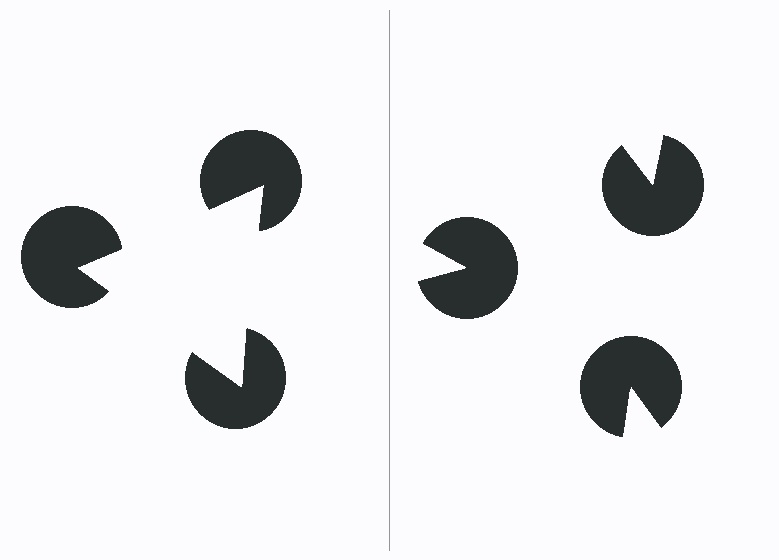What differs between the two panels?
The pac-man discs are positioned identically on both sides; only the wedge orientations differ. On the left they align to a triangle; on the right they are misaligned.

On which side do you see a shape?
An illusory triangle appears on the left side. On the right side the wedge cuts are rotated, so no coherent shape forms.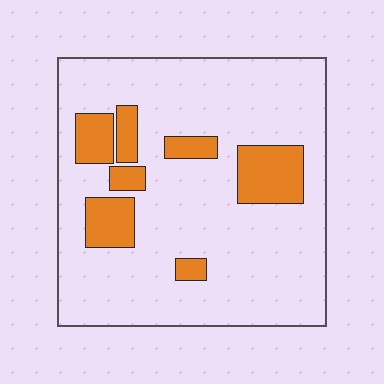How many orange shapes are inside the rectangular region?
7.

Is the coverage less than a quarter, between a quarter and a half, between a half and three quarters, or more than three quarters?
Less than a quarter.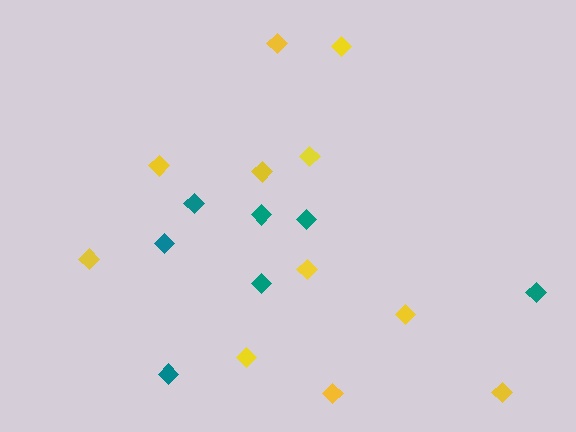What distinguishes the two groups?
There are 2 groups: one group of teal diamonds (7) and one group of yellow diamonds (11).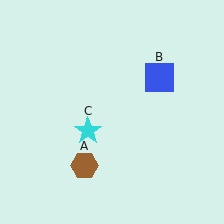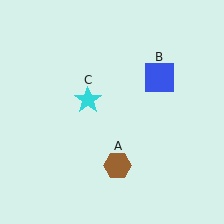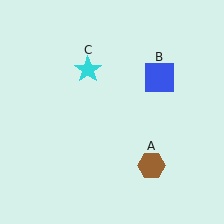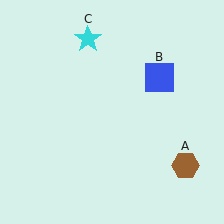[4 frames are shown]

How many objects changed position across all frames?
2 objects changed position: brown hexagon (object A), cyan star (object C).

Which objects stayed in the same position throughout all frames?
Blue square (object B) remained stationary.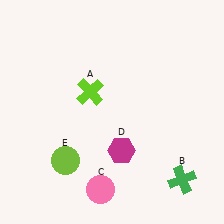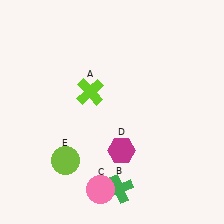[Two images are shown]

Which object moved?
The green cross (B) moved left.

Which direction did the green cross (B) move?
The green cross (B) moved left.